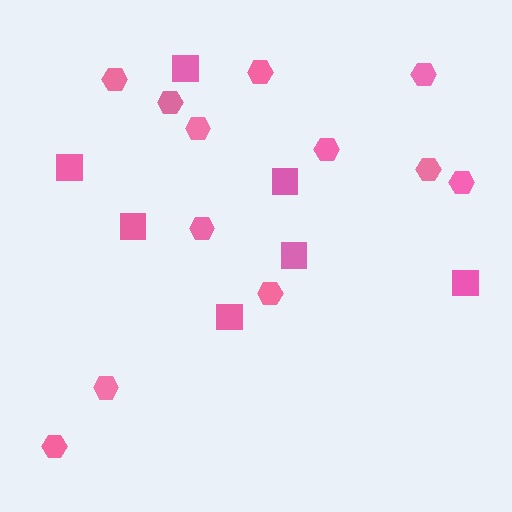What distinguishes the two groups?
There are 2 groups: one group of hexagons (12) and one group of squares (7).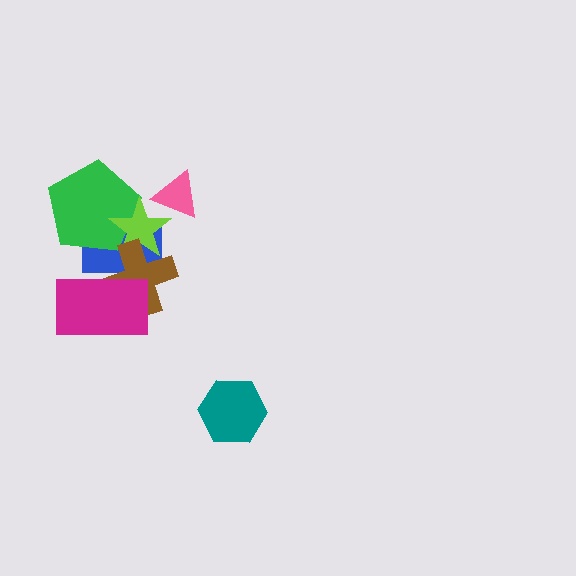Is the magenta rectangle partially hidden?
No, no other shape covers it.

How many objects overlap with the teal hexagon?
0 objects overlap with the teal hexagon.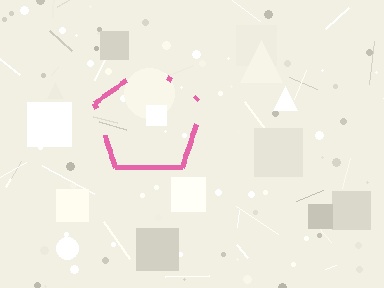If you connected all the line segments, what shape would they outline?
They would outline a pentagon.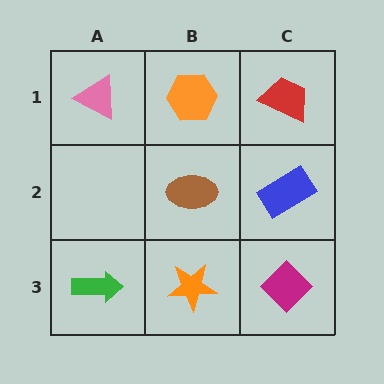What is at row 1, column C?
A red trapezoid.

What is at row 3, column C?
A magenta diamond.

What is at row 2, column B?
A brown ellipse.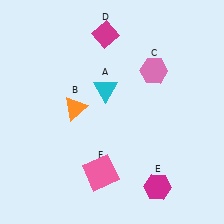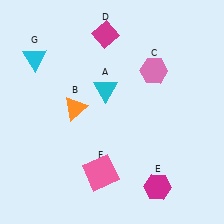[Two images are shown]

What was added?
A cyan triangle (G) was added in Image 2.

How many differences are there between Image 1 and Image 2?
There is 1 difference between the two images.